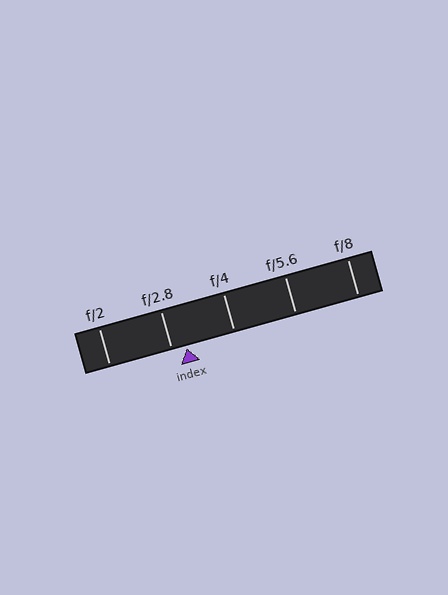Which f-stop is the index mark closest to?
The index mark is closest to f/2.8.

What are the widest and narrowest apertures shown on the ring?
The widest aperture shown is f/2 and the narrowest is f/8.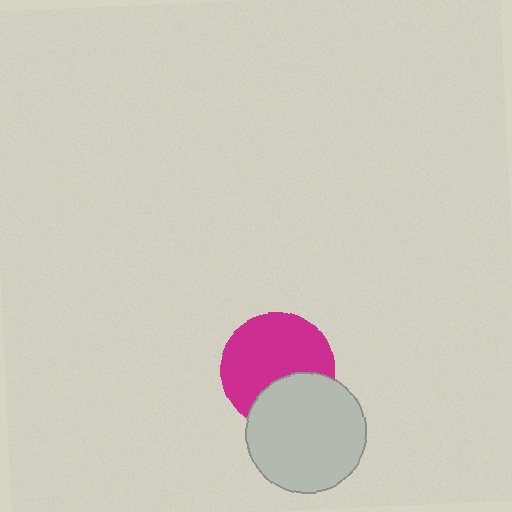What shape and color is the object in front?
The object in front is a light gray circle.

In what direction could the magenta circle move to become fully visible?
The magenta circle could move up. That would shift it out from behind the light gray circle entirely.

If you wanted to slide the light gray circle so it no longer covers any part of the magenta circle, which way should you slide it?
Slide it down — that is the most direct way to separate the two shapes.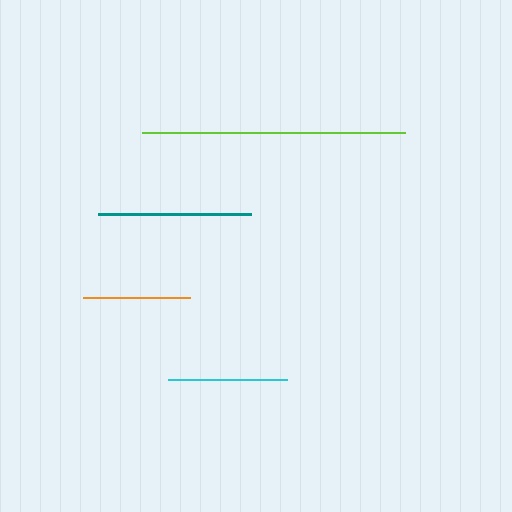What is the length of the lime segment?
The lime segment is approximately 263 pixels long.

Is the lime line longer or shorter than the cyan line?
The lime line is longer than the cyan line.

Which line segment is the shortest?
The orange line is the shortest at approximately 107 pixels.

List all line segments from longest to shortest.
From longest to shortest: lime, teal, cyan, orange.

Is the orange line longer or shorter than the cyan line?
The cyan line is longer than the orange line.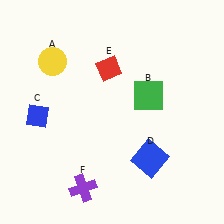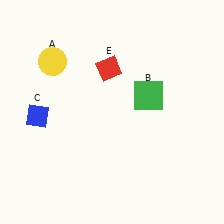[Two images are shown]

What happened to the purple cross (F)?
The purple cross (F) was removed in Image 2. It was in the bottom-left area of Image 1.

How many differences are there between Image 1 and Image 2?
There are 2 differences between the two images.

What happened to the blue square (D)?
The blue square (D) was removed in Image 2. It was in the bottom-right area of Image 1.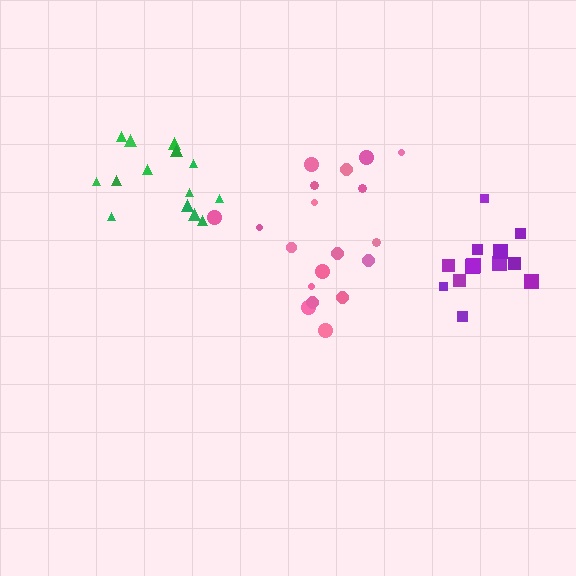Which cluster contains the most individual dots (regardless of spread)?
Pink (19).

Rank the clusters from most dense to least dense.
purple, green, pink.